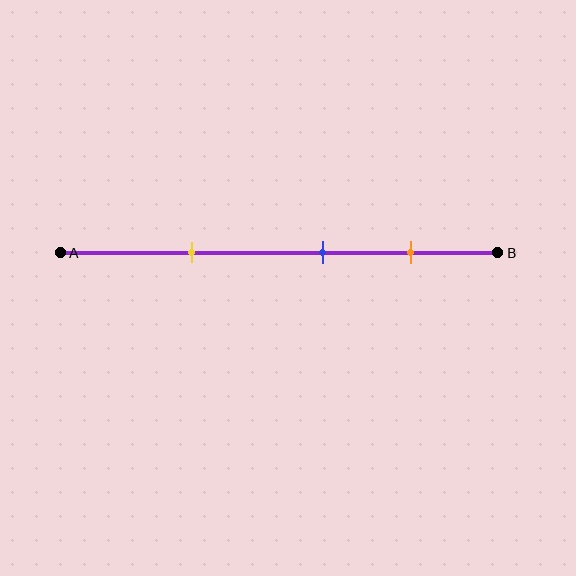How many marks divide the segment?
There are 3 marks dividing the segment.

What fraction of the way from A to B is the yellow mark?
The yellow mark is approximately 30% (0.3) of the way from A to B.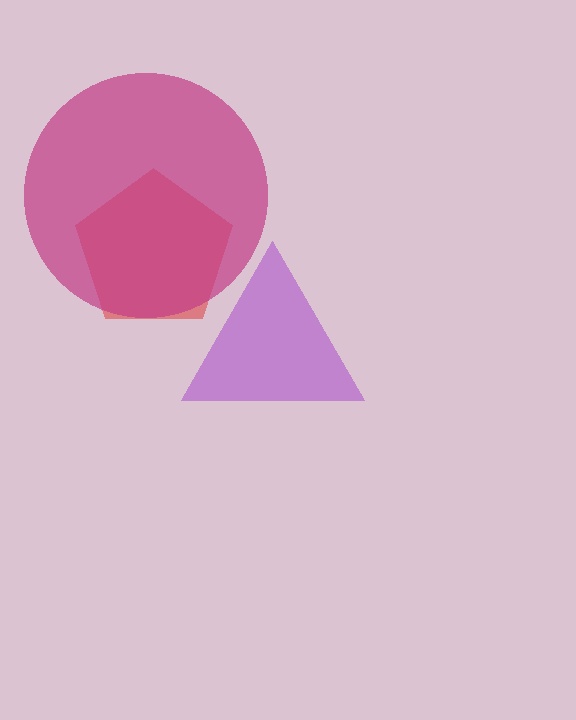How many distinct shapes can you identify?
There are 3 distinct shapes: a red pentagon, a magenta circle, a purple triangle.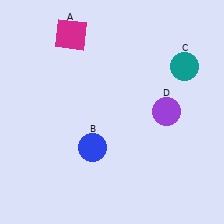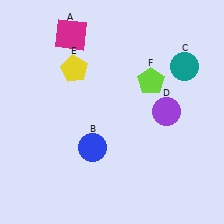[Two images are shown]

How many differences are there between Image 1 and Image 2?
There are 2 differences between the two images.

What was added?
A yellow pentagon (E), a lime pentagon (F) were added in Image 2.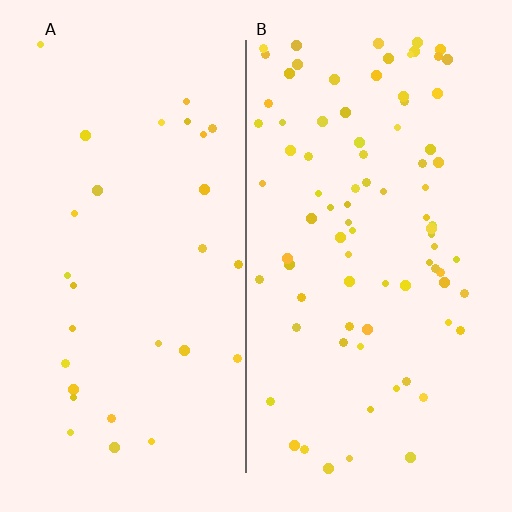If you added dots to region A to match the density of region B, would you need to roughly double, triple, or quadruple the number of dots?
Approximately triple.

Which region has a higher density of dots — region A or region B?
B (the right).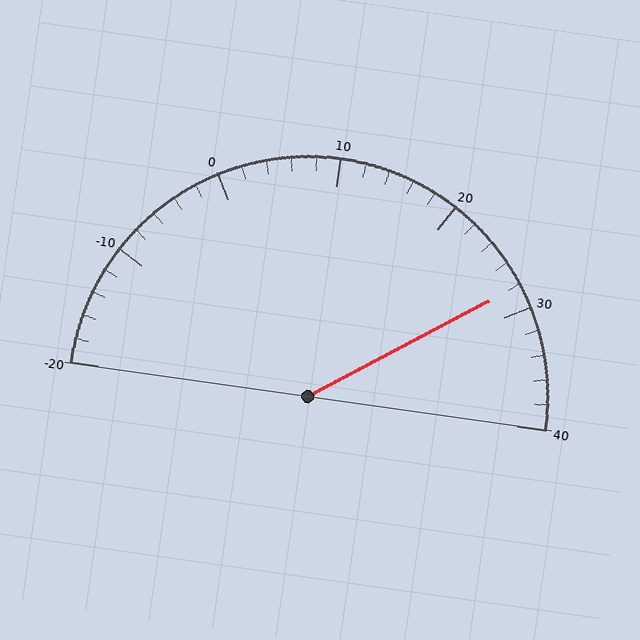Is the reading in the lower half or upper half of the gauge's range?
The reading is in the upper half of the range (-20 to 40).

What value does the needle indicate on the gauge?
The needle indicates approximately 28.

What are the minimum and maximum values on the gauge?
The gauge ranges from -20 to 40.